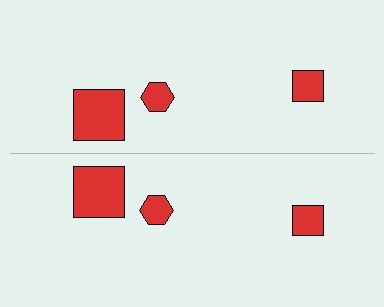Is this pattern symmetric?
Yes, this pattern has bilateral (reflection) symmetry.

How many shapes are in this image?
There are 6 shapes in this image.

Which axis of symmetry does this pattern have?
The pattern has a horizontal axis of symmetry running through the center of the image.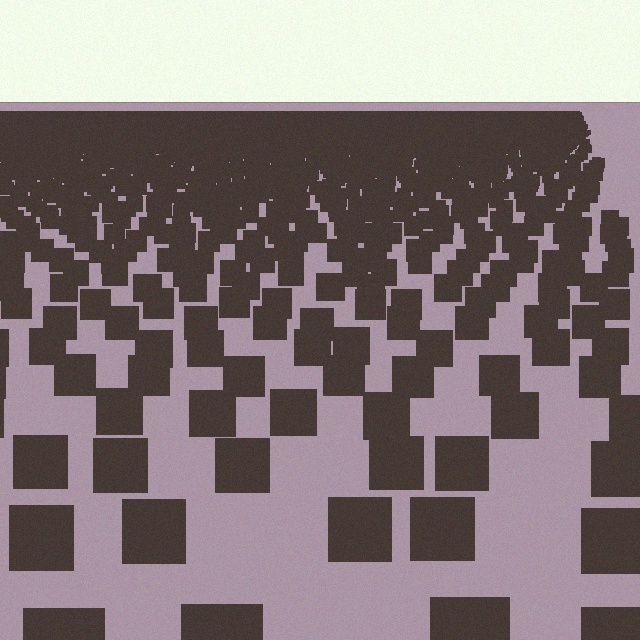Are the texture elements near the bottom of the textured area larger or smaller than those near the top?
Larger. Near the bottom, elements are closer to the viewer and appear at a bigger on-screen size.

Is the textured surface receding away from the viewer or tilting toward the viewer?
The surface is receding away from the viewer. Texture elements get smaller and denser toward the top.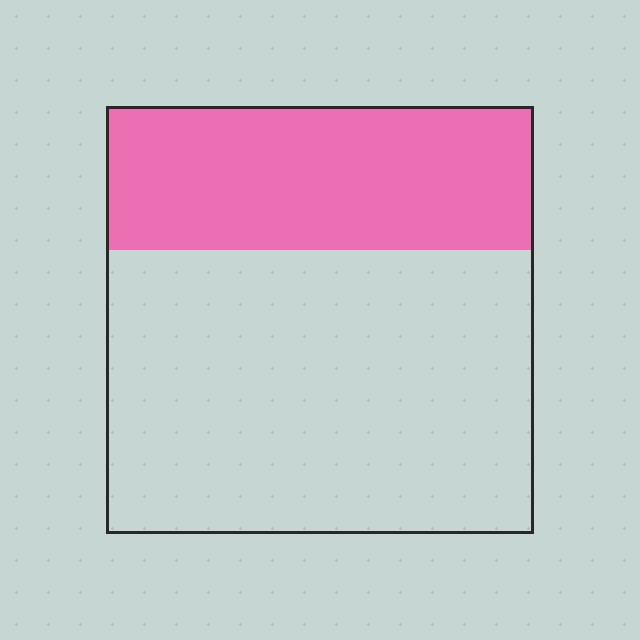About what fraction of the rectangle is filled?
About one third (1/3).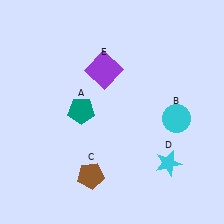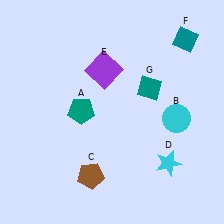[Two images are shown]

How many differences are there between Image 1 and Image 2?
There are 2 differences between the two images.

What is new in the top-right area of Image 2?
A teal diamond (F) was added in the top-right area of Image 2.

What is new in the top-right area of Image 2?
A teal diamond (G) was added in the top-right area of Image 2.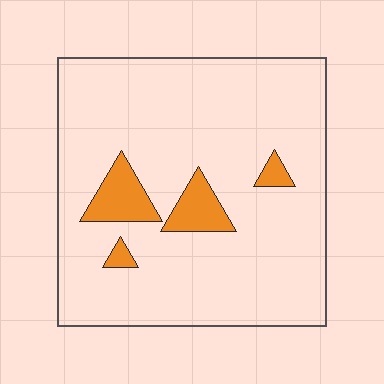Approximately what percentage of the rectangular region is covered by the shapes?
Approximately 10%.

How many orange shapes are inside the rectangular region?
4.